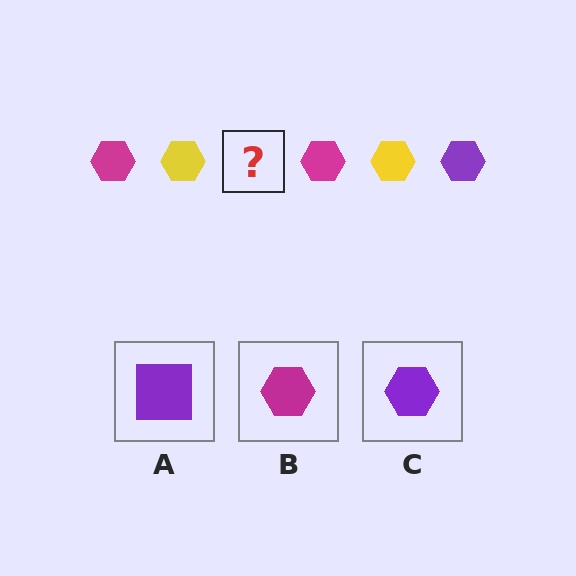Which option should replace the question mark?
Option C.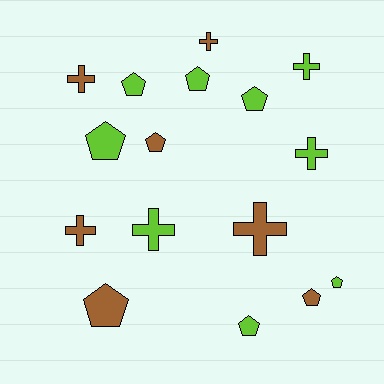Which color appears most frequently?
Lime, with 9 objects.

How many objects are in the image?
There are 16 objects.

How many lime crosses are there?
There are 3 lime crosses.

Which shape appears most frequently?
Pentagon, with 9 objects.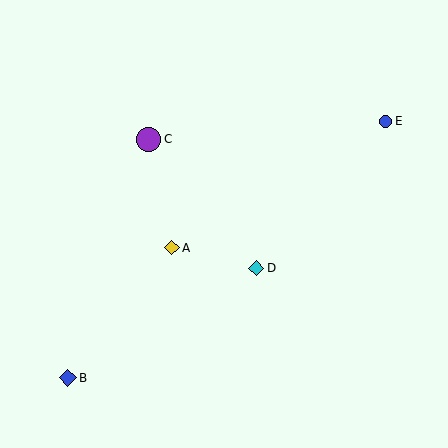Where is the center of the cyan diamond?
The center of the cyan diamond is at (256, 268).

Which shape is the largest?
The purple circle (labeled C) is the largest.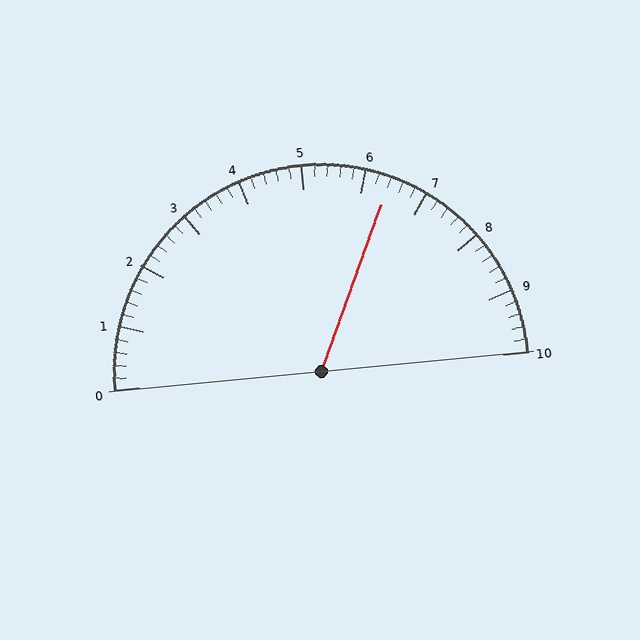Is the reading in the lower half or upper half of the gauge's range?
The reading is in the upper half of the range (0 to 10).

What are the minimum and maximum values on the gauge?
The gauge ranges from 0 to 10.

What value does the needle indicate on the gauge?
The needle indicates approximately 6.4.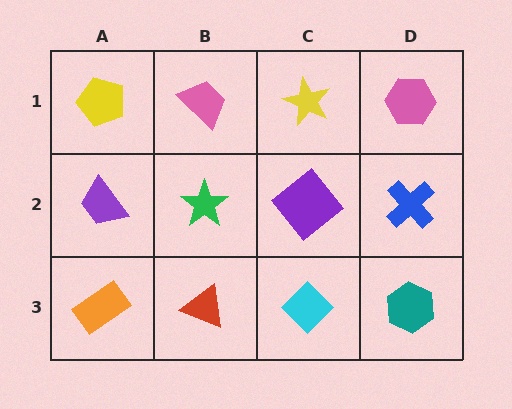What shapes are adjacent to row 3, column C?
A purple diamond (row 2, column C), a red triangle (row 3, column B), a teal hexagon (row 3, column D).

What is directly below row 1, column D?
A blue cross.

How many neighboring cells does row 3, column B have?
3.